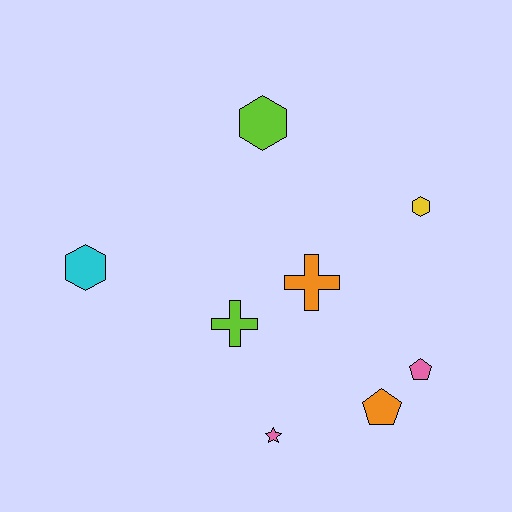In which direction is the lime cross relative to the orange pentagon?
The lime cross is to the left of the orange pentagon.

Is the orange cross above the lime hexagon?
No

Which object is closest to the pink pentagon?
The orange pentagon is closest to the pink pentagon.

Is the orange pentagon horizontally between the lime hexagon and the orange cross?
No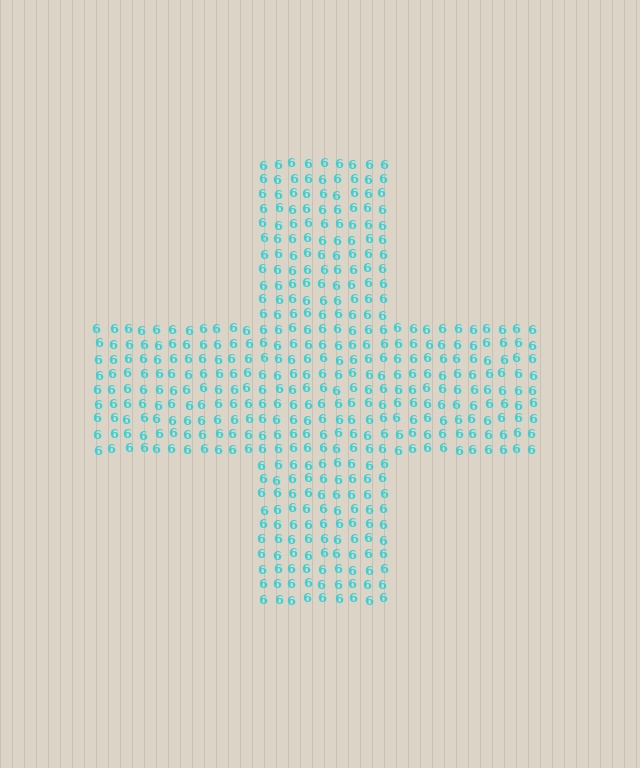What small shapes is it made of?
It is made of small digit 6's.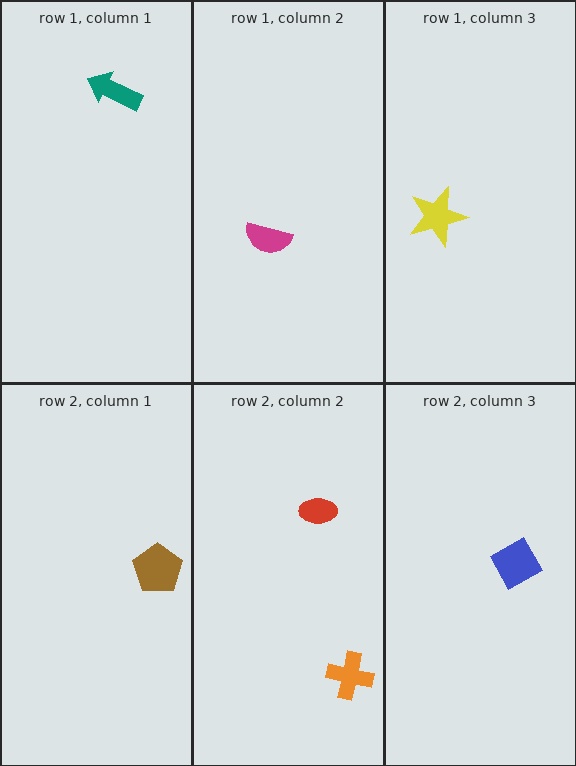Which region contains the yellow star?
The row 1, column 3 region.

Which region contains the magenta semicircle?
The row 1, column 2 region.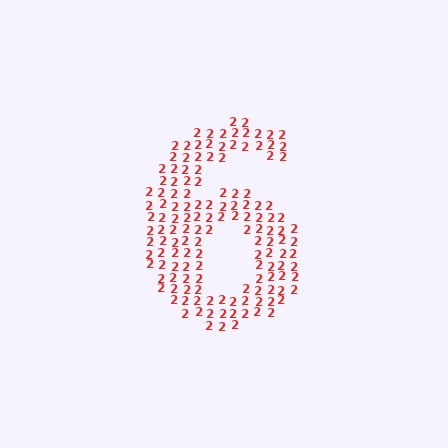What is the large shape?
The large shape is the digit 6.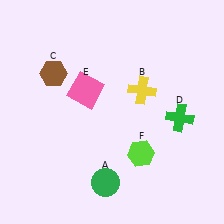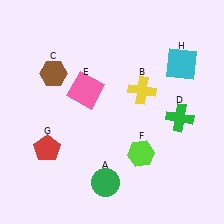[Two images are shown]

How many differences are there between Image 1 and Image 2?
There are 2 differences between the two images.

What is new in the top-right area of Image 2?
A cyan square (H) was added in the top-right area of Image 2.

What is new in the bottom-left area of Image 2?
A red pentagon (G) was added in the bottom-left area of Image 2.